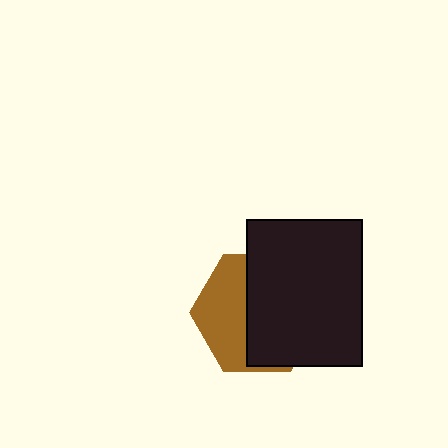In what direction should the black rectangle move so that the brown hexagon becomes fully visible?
The black rectangle should move right. That is the shortest direction to clear the overlap and leave the brown hexagon fully visible.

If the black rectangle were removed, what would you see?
You would see the complete brown hexagon.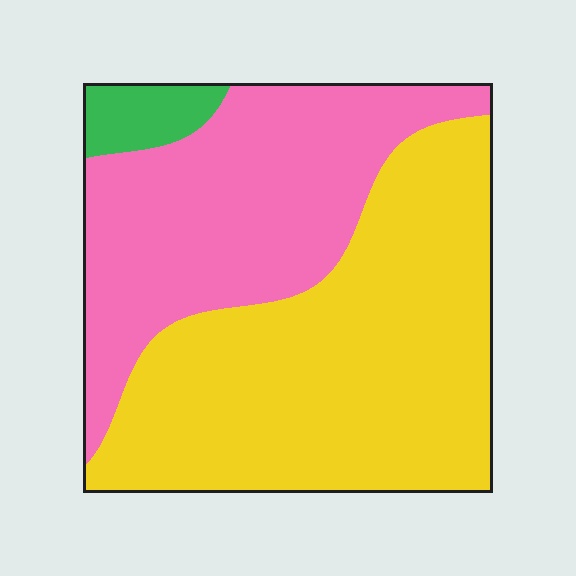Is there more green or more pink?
Pink.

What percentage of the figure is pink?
Pink takes up about two fifths (2/5) of the figure.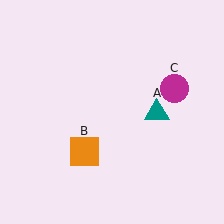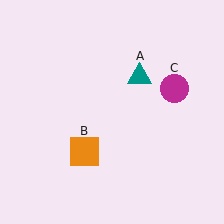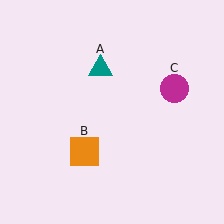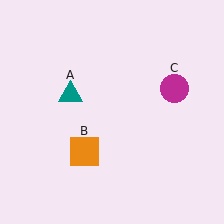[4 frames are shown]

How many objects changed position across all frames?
1 object changed position: teal triangle (object A).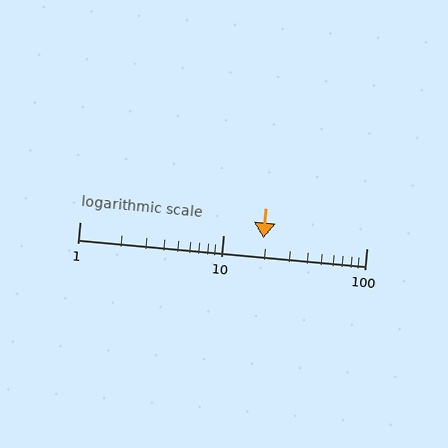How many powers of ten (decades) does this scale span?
The scale spans 2 decades, from 1 to 100.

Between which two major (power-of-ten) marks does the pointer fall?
The pointer is between 10 and 100.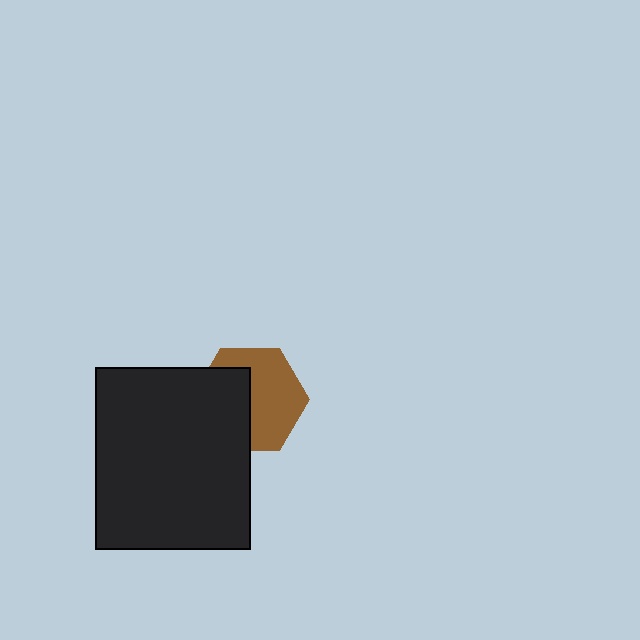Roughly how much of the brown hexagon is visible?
About half of it is visible (roughly 56%).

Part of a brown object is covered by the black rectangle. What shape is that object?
It is a hexagon.